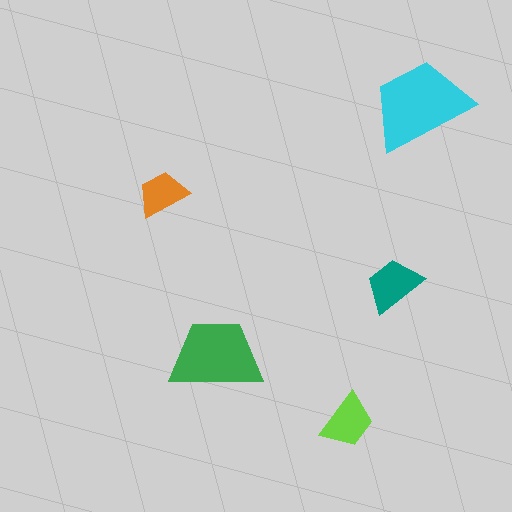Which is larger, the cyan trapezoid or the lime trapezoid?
The cyan one.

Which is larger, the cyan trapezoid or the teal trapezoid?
The cyan one.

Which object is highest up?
The cyan trapezoid is topmost.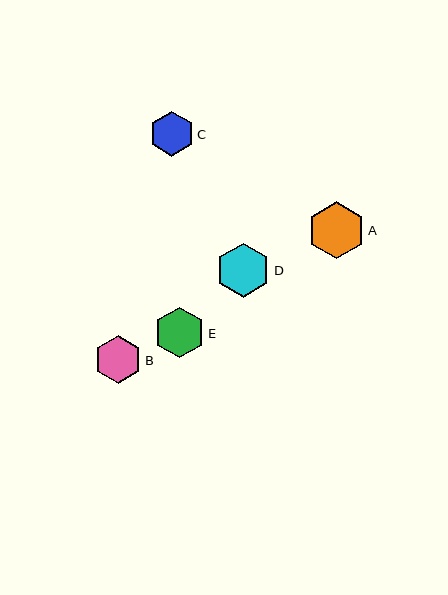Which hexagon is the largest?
Hexagon A is the largest with a size of approximately 57 pixels.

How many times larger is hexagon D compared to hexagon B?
Hexagon D is approximately 1.1 times the size of hexagon B.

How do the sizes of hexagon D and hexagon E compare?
Hexagon D and hexagon E are approximately the same size.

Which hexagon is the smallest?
Hexagon C is the smallest with a size of approximately 45 pixels.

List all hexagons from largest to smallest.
From largest to smallest: A, D, E, B, C.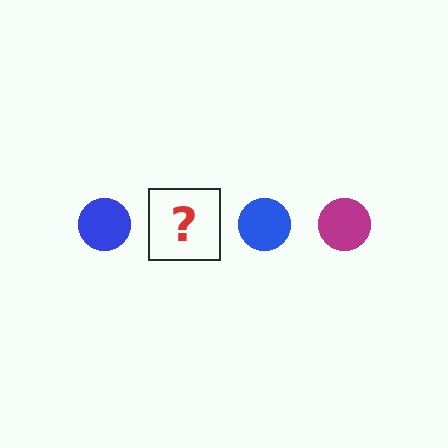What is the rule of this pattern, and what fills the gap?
The rule is that the pattern cycles through blue, magenta circles. The gap should be filled with a magenta circle.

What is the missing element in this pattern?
The missing element is a magenta circle.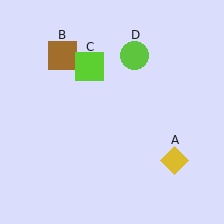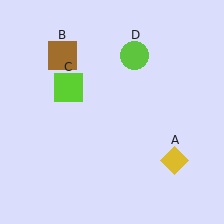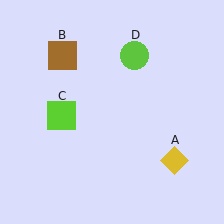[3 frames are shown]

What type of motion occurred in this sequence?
The lime square (object C) rotated counterclockwise around the center of the scene.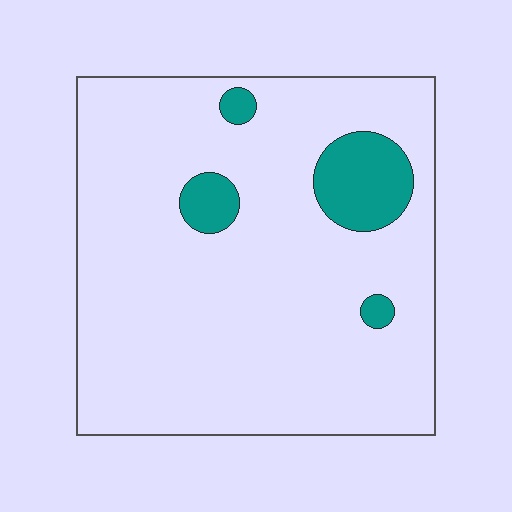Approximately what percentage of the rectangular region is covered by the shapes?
Approximately 10%.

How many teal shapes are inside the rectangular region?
4.